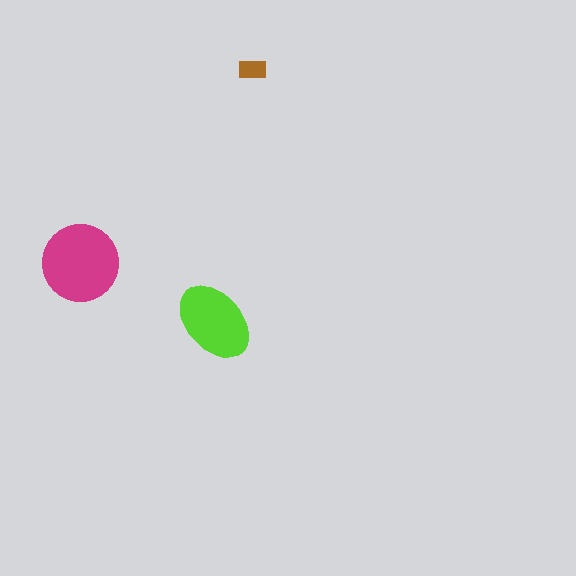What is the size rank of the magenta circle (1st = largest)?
1st.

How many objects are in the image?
There are 3 objects in the image.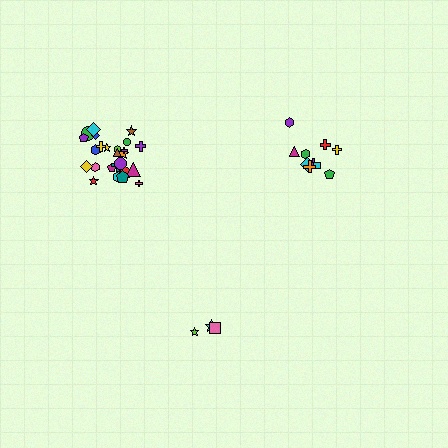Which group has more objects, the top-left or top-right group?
The top-left group.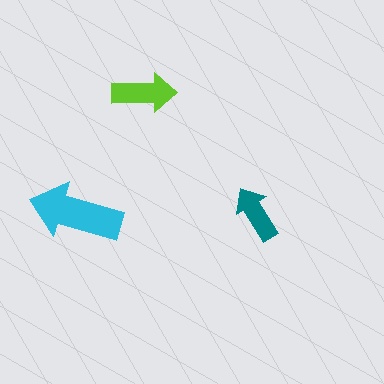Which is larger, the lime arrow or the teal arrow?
The lime one.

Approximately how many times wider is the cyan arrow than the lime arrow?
About 1.5 times wider.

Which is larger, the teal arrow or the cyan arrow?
The cyan one.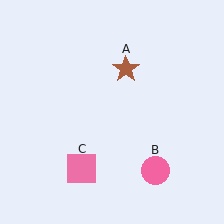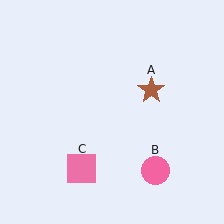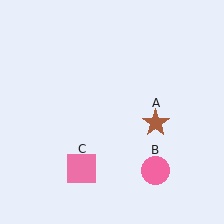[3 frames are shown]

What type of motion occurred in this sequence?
The brown star (object A) rotated clockwise around the center of the scene.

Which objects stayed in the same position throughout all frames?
Pink circle (object B) and pink square (object C) remained stationary.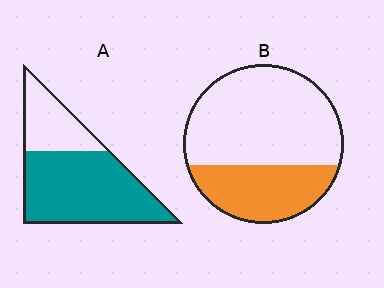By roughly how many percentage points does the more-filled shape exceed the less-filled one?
By roughly 35 percentage points (A over B).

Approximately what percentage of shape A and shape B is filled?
A is approximately 70% and B is approximately 35%.